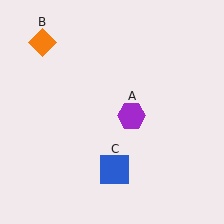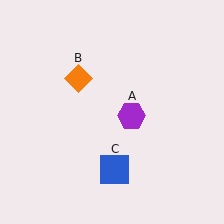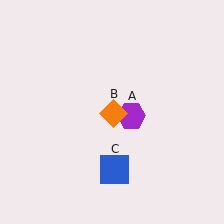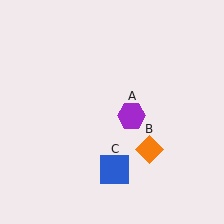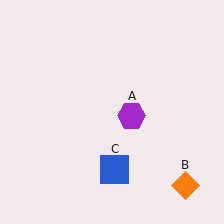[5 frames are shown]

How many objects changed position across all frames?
1 object changed position: orange diamond (object B).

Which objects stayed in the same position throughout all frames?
Purple hexagon (object A) and blue square (object C) remained stationary.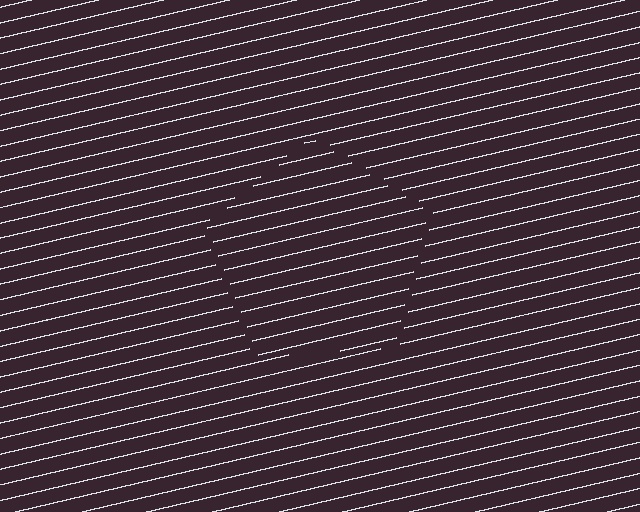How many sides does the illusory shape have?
5 sides — the line-ends trace a pentagon.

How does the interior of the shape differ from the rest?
The interior of the shape contains the same grating, shifted by half a period — the contour is defined by the phase discontinuity where line-ends from the inner and outer gratings abut.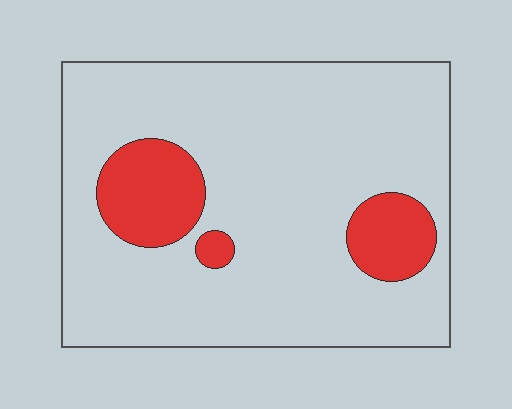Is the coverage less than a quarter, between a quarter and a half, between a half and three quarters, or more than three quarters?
Less than a quarter.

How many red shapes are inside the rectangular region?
3.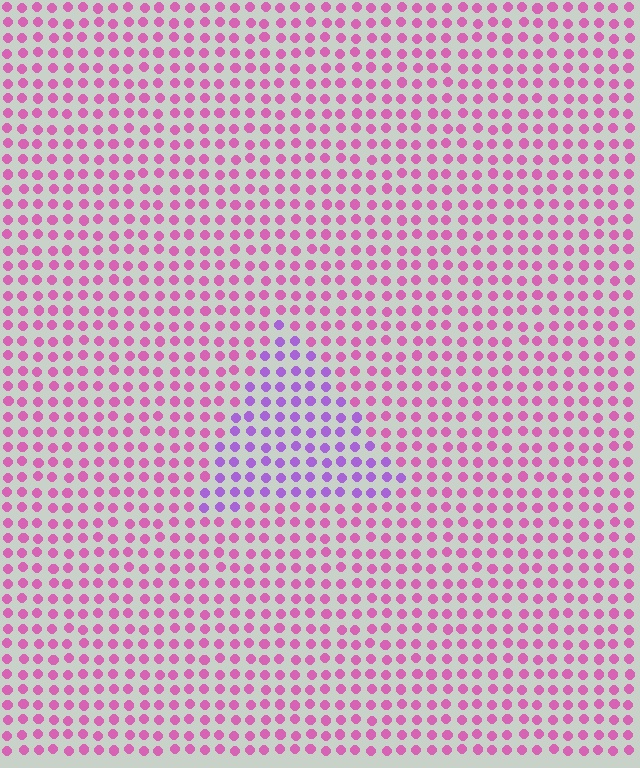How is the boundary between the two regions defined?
The boundary is defined purely by a slight shift in hue (about 42 degrees). Spacing, size, and orientation are identical on both sides.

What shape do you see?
I see a triangle.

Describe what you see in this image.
The image is filled with small pink elements in a uniform arrangement. A triangle-shaped region is visible where the elements are tinted to a slightly different hue, forming a subtle color boundary.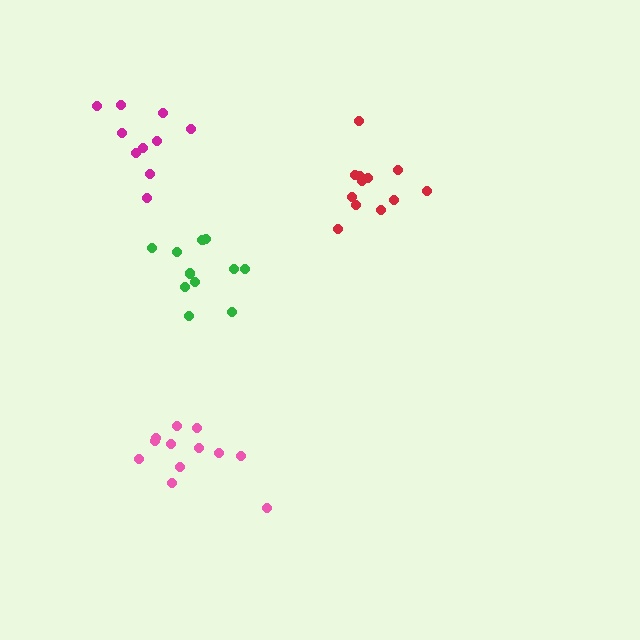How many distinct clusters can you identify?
There are 4 distinct clusters.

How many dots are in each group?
Group 1: 10 dots, Group 2: 12 dots, Group 3: 12 dots, Group 4: 12 dots (46 total).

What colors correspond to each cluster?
The clusters are colored: magenta, green, pink, red.